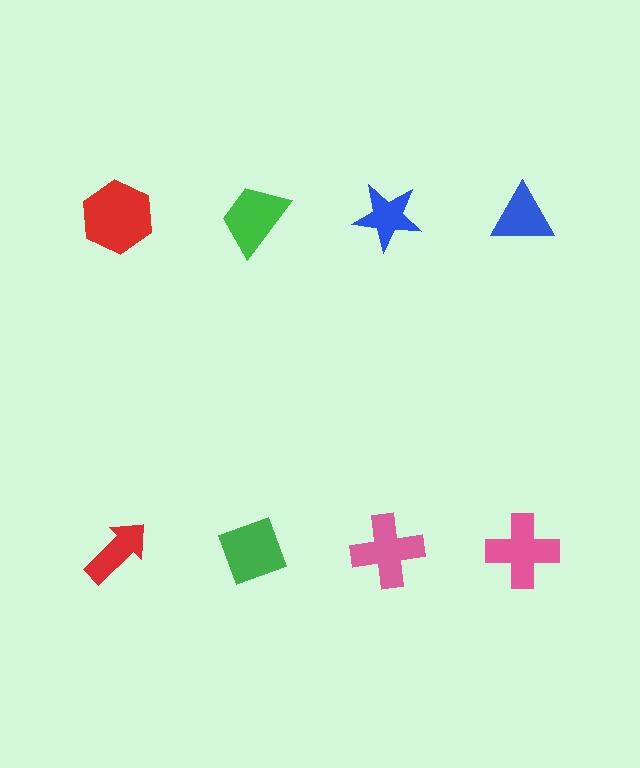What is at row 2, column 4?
A pink cross.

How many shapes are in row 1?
4 shapes.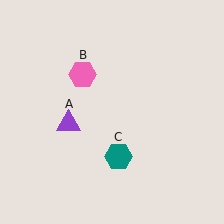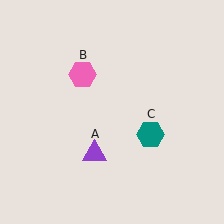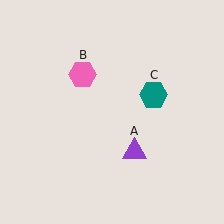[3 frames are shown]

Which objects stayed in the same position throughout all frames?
Pink hexagon (object B) remained stationary.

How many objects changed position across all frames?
2 objects changed position: purple triangle (object A), teal hexagon (object C).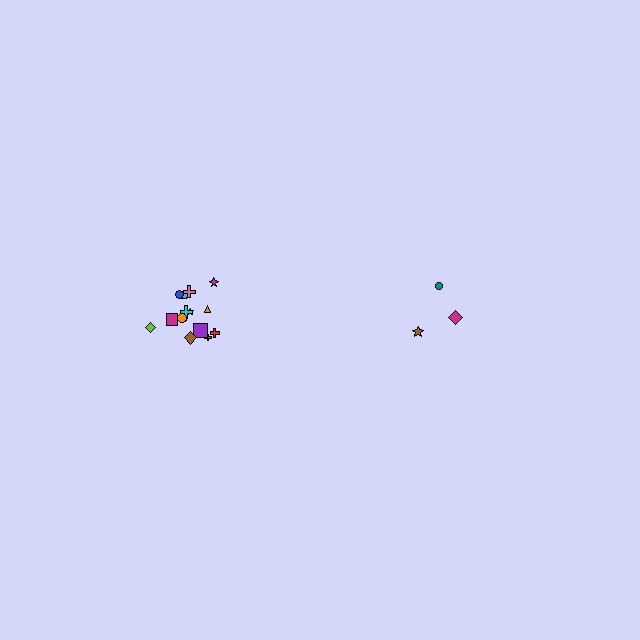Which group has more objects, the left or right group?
The left group.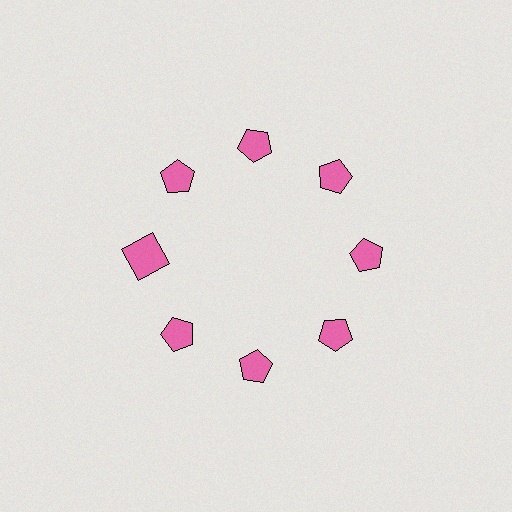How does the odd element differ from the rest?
It has a different shape: square instead of pentagon.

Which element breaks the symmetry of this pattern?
The pink square at roughly the 9 o'clock position breaks the symmetry. All other shapes are pink pentagons.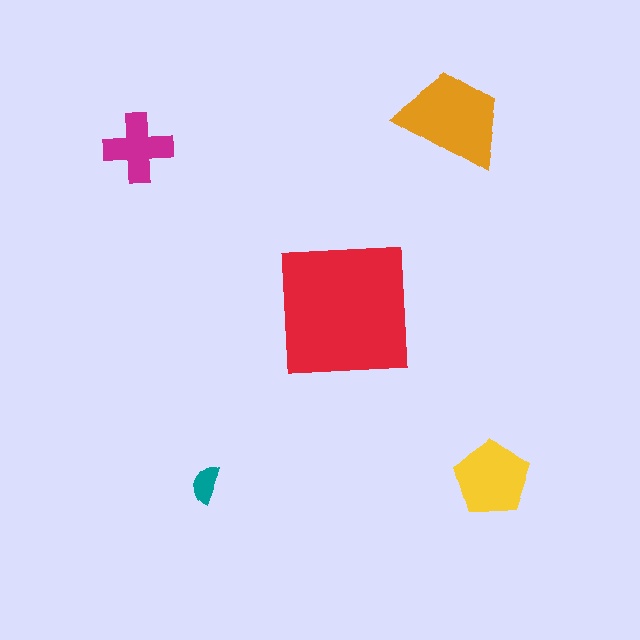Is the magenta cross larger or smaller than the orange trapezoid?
Smaller.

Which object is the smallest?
The teal semicircle.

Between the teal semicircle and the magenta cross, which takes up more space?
The magenta cross.